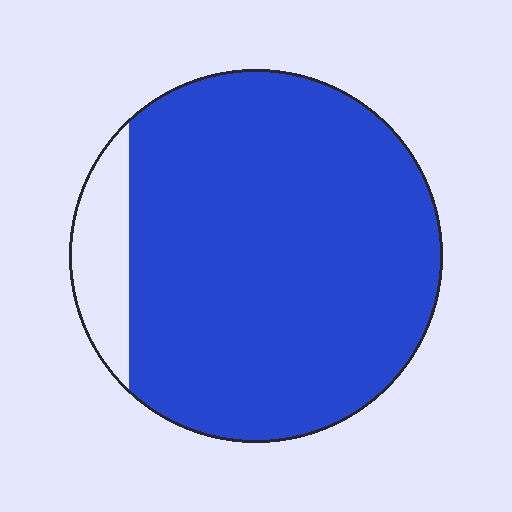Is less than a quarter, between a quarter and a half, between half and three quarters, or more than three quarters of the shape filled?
More than three quarters.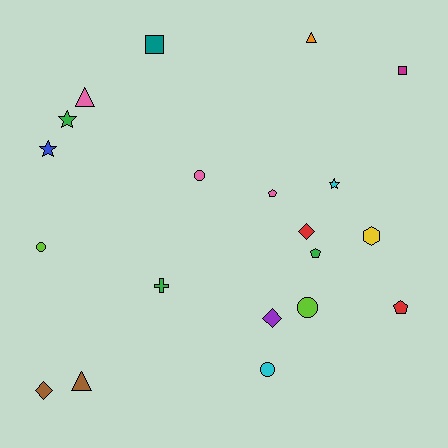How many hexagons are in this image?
There is 1 hexagon.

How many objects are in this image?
There are 20 objects.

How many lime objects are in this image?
There are 2 lime objects.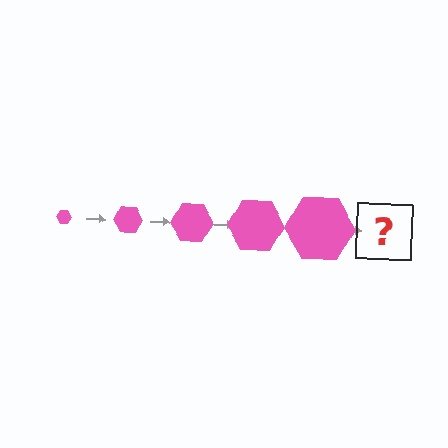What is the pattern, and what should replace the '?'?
The pattern is that the hexagon gets progressively larger each step. The '?' should be a pink hexagon, larger than the previous one.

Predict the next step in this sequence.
The next step is a pink hexagon, larger than the previous one.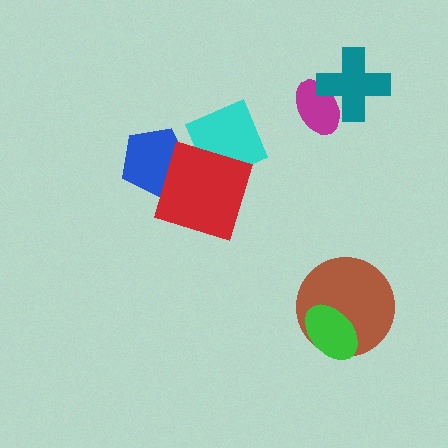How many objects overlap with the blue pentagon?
1 object overlaps with the blue pentagon.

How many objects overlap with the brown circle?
1 object overlaps with the brown circle.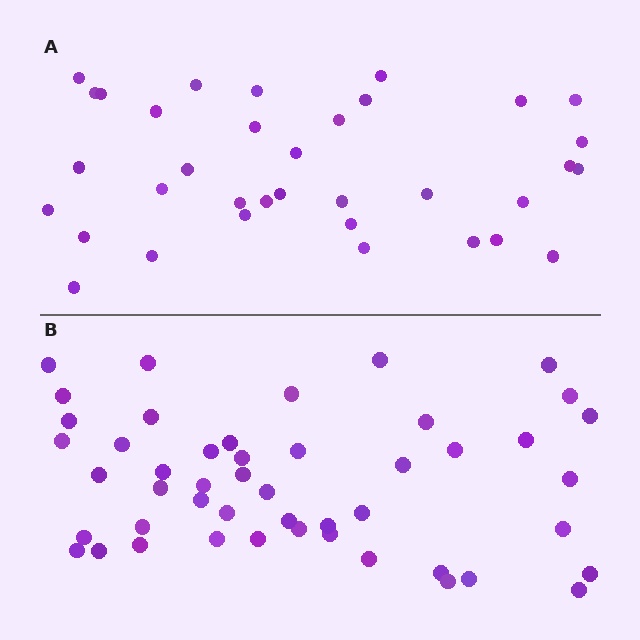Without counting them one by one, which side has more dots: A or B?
Region B (the bottom region) has more dots.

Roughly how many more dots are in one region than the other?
Region B has approximately 15 more dots than region A.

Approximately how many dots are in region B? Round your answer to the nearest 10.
About 50 dots. (The exact count is 48, which rounds to 50.)